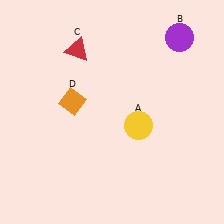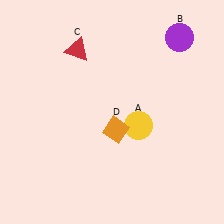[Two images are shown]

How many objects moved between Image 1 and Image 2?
1 object moved between the two images.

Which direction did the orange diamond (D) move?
The orange diamond (D) moved right.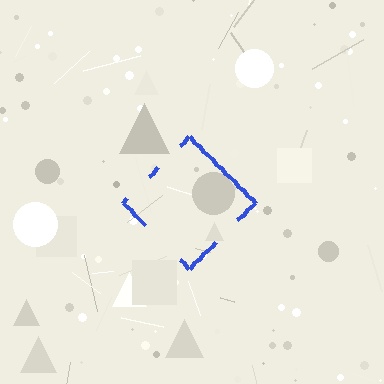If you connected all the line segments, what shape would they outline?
They would outline a diamond.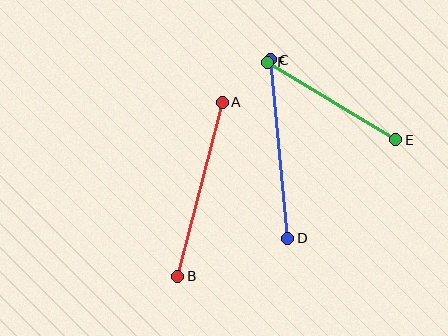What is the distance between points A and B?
The distance is approximately 180 pixels.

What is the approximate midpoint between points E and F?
The midpoint is at approximately (332, 101) pixels.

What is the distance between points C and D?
The distance is approximately 180 pixels.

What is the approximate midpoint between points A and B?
The midpoint is at approximately (200, 189) pixels.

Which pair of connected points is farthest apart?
Points C and D are farthest apart.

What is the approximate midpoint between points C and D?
The midpoint is at approximately (279, 149) pixels.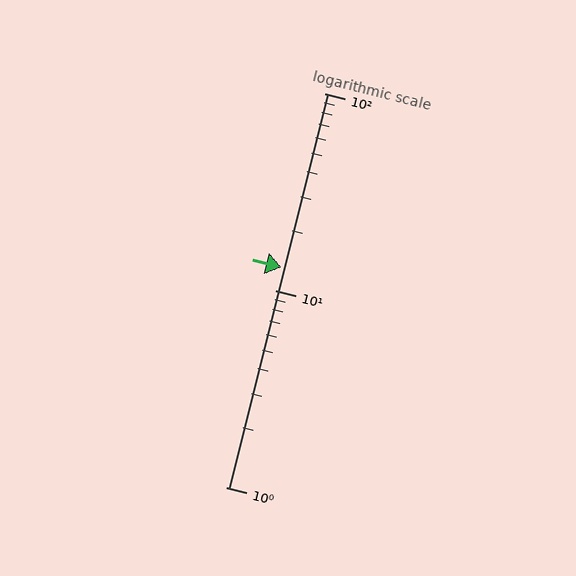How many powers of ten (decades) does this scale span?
The scale spans 2 decades, from 1 to 100.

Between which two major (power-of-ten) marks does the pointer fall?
The pointer is between 10 and 100.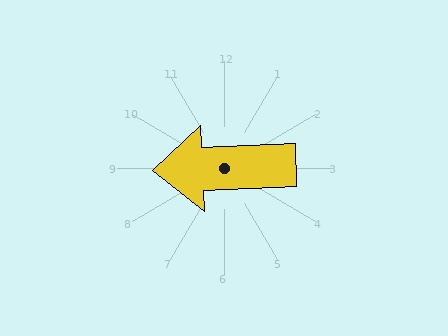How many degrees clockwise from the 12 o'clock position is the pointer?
Approximately 268 degrees.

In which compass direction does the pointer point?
West.